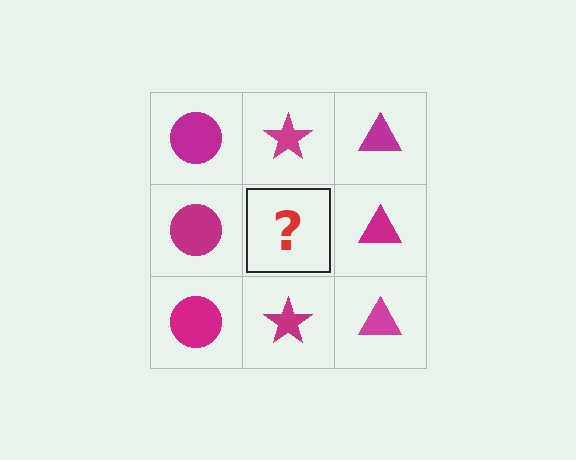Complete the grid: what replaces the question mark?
The question mark should be replaced with a magenta star.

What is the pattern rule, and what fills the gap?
The rule is that each column has a consistent shape. The gap should be filled with a magenta star.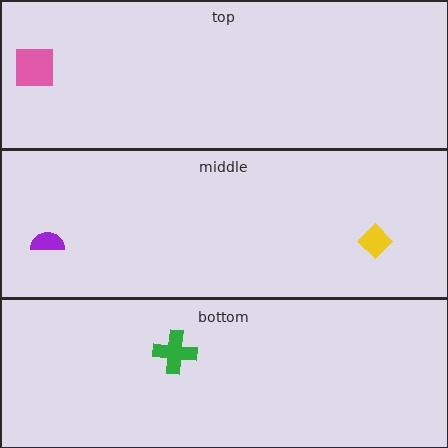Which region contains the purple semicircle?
The middle region.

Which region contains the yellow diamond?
The middle region.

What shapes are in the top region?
The pink square.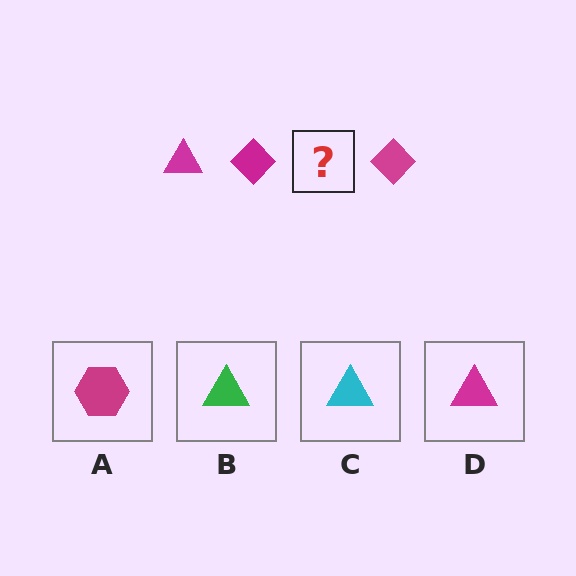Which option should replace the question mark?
Option D.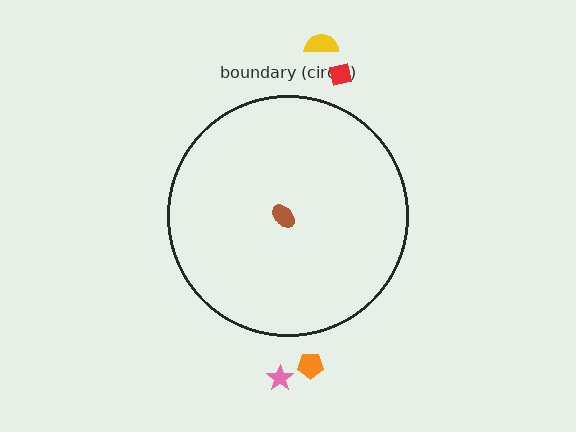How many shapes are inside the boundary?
1 inside, 4 outside.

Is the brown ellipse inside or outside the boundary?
Inside.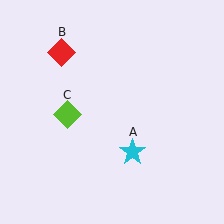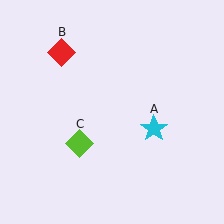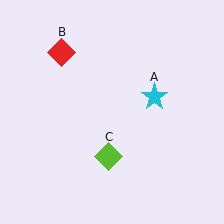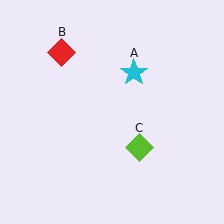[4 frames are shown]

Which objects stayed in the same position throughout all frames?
Red diamond (object B) remained stationary.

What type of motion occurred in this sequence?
The cyan star (object A), lime diamond (object C) rotated counterclockwise around the center of the scene.